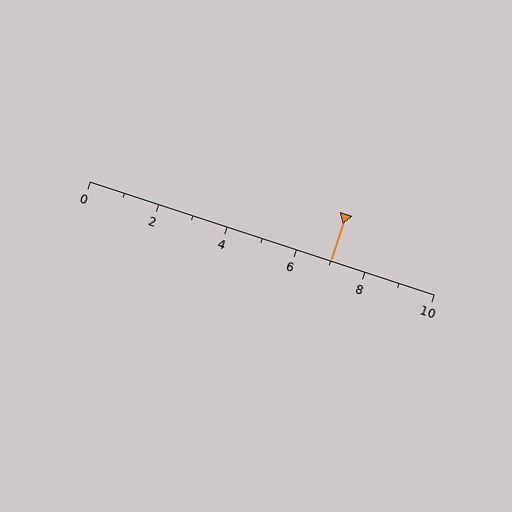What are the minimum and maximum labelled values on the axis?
The axis runs from 0 to 10.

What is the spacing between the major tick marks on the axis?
The major ticks are spaced 2 apart.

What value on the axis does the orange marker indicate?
The marker indicates approximately 7.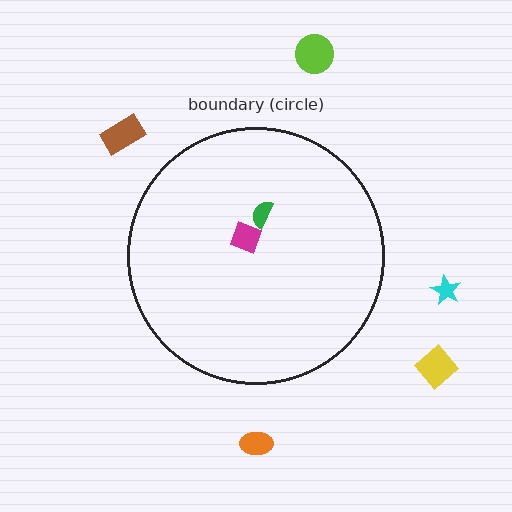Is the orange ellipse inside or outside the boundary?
Outside.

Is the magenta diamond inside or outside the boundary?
Inside.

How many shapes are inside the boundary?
2 inside, 5 outside.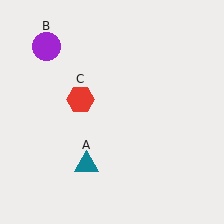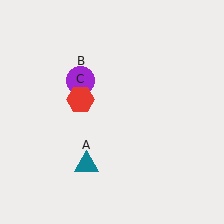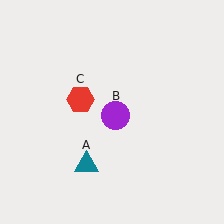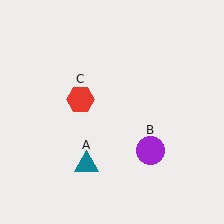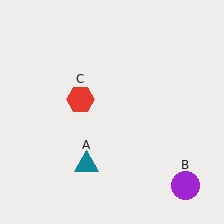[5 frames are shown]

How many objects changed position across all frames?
1 object changed position: purple circle (object B).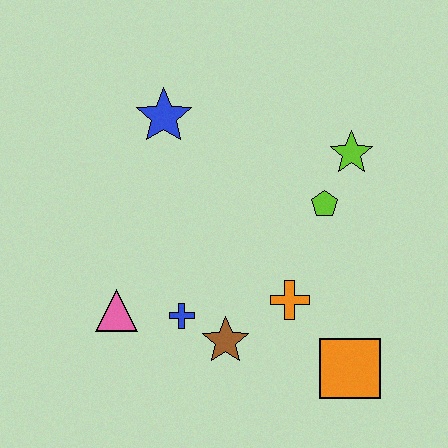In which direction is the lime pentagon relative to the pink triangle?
The lime pentagon is to the right of the pink triangle.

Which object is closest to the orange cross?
The brown star is closest to the orange cross.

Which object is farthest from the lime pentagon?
The pink triangle is farthest from the lime pentagon.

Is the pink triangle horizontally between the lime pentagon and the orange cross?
No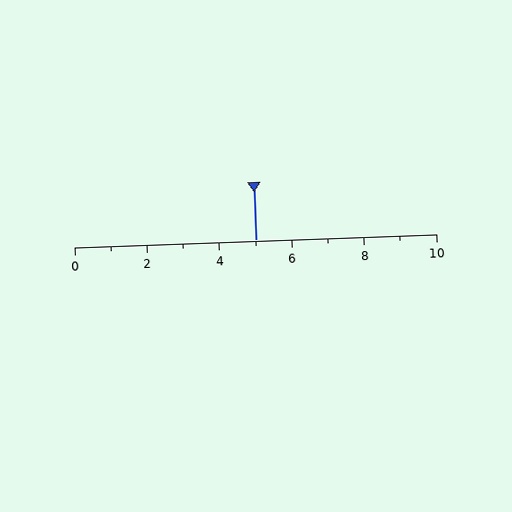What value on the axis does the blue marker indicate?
The marker indicates approximately 5.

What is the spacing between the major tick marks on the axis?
The major ticks are spaced 2 apart.